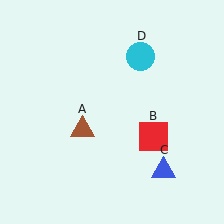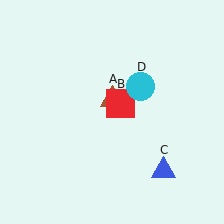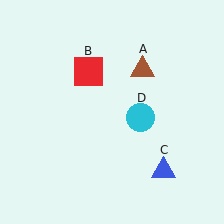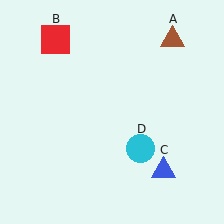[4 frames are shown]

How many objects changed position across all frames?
3 objects changed position: brown triangle (object A), red square (object B), cyan circle (object D).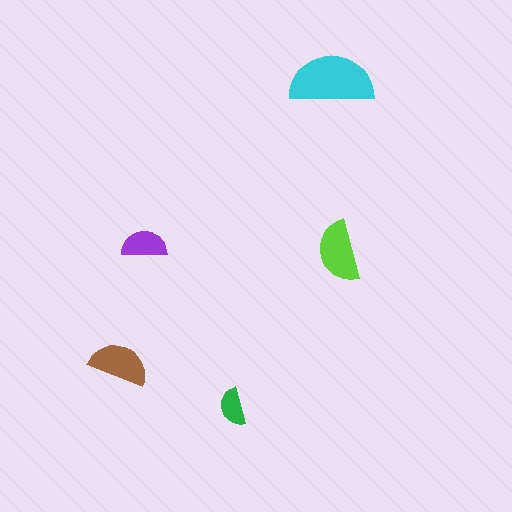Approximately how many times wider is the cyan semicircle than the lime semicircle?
About 1.5 times wider.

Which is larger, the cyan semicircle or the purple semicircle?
The cyan one.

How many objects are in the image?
There are 5 objects in the image.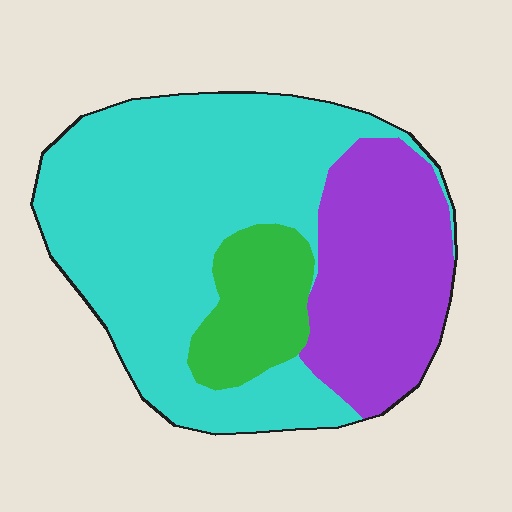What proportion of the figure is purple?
Purple takes up between a quarter and a half of the figure.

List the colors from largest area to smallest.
From largest to smallest: cyan, purple, green.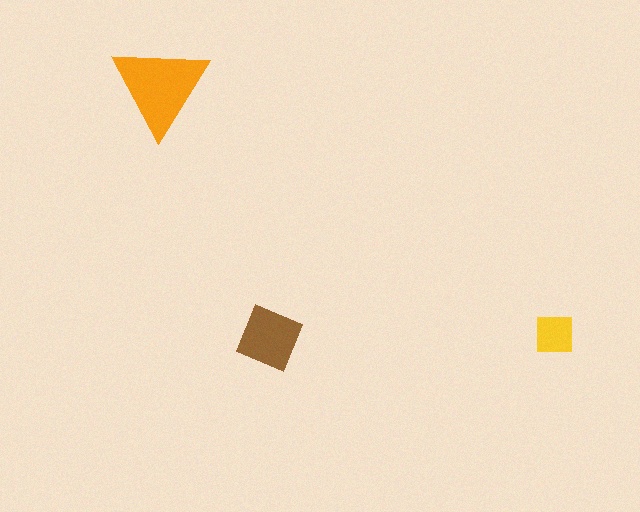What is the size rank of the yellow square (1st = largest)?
3rd.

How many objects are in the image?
There are 3 objects in the image.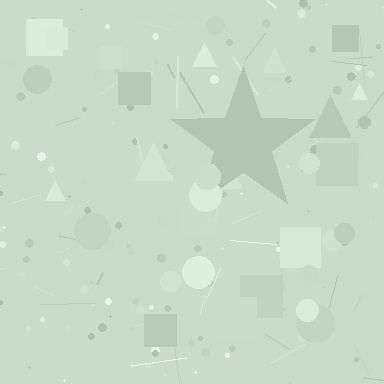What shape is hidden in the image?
A star is hidden in the image.